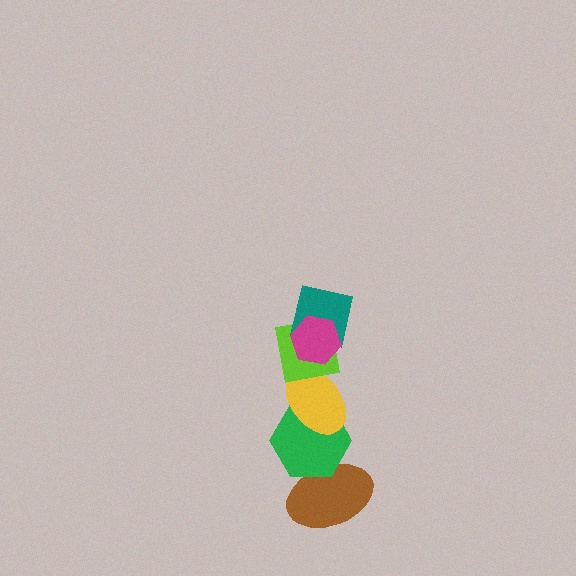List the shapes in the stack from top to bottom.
From top to bottom: the magenta hexagon, the teal square, the lime square, the yellow ellipse, the green hexagon, the brown ellipse.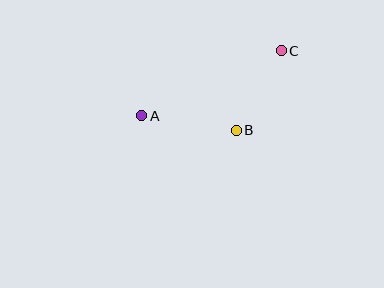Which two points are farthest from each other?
Points A and C are farthest from each other.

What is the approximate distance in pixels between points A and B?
The distance between A and B is approximately 96 pixels.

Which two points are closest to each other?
Points B and C are closest to each other.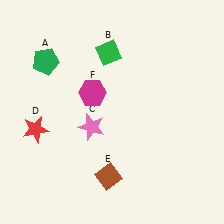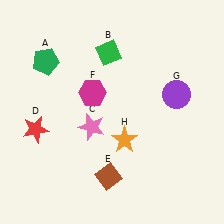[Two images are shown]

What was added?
A purple circle (G), an orange star (H) were added in Image 2.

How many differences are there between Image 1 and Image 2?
There are 2 differences between the two images.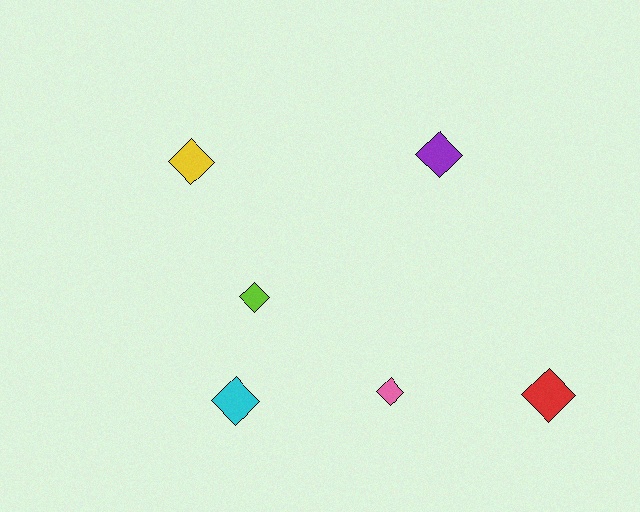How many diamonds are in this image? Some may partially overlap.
There are 6 diamonds.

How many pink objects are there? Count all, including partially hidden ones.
There is 1 pink object.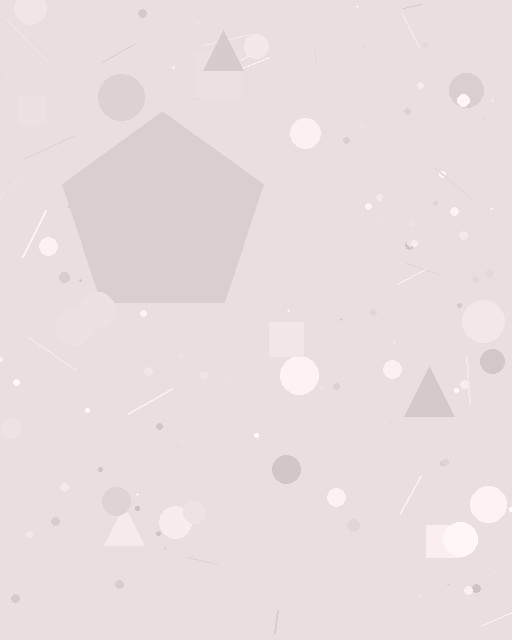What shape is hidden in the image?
A pentagon is hidden in the image.